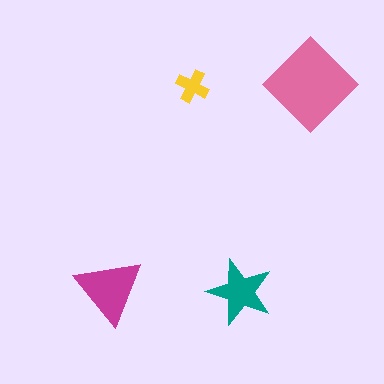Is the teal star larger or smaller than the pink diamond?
Smaller.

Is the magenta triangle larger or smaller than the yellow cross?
Larger.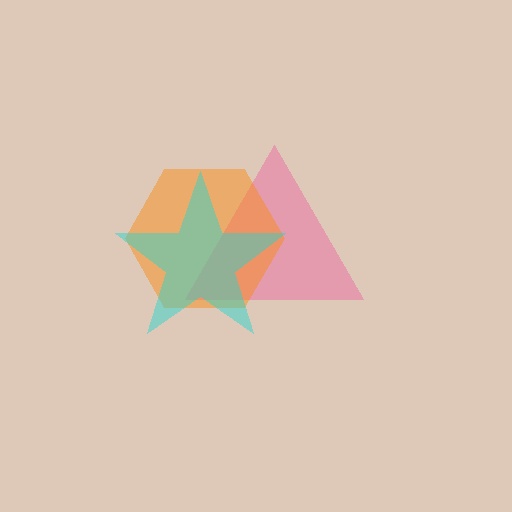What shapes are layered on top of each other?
The layered shapes are: a pink triangle, an orange hexagon, a cyan star.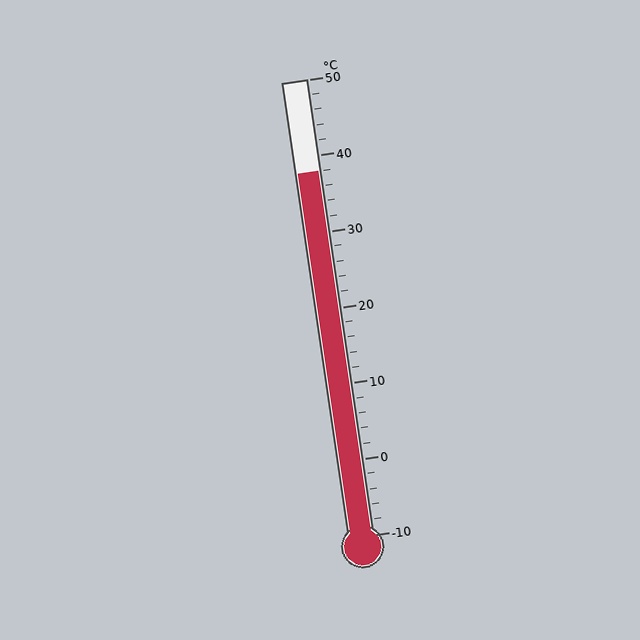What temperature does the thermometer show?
The thermometer shows approximately 38°C.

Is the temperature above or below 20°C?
The temperature is above 20°C.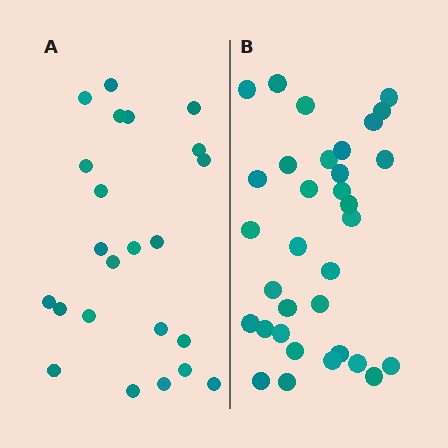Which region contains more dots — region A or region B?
Region B (the right region) has more dots.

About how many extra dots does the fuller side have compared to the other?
Region B has roughly 10 or so more dots than region A.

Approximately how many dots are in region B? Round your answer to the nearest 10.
About 30 dots. (The exact count is 33, which rounds to 30.)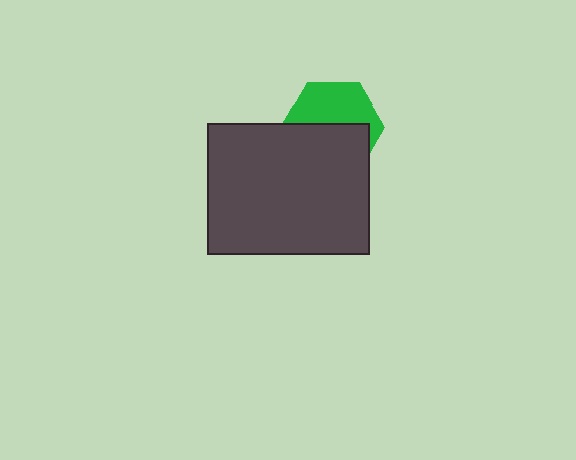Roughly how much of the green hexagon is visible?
About half of it is visible (roughly 48%).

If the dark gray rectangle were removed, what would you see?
You would see the complete green hexagon.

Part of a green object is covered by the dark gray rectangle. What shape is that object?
It is a hexagon.